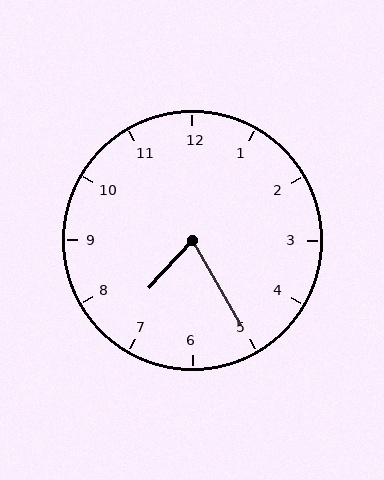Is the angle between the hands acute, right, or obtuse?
It is acute.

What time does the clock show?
7:25.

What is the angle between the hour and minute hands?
Approximately 72 degrees.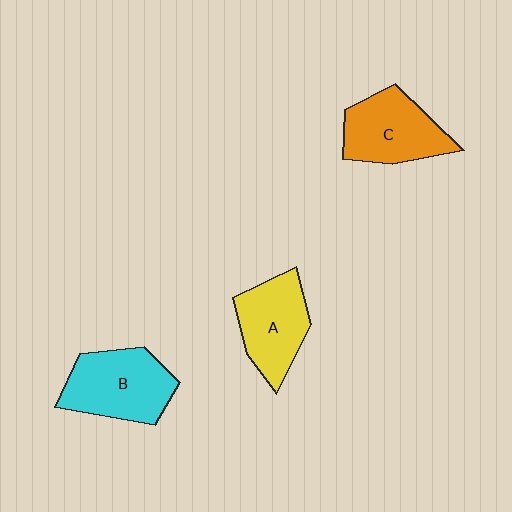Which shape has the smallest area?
Shape A (yellow).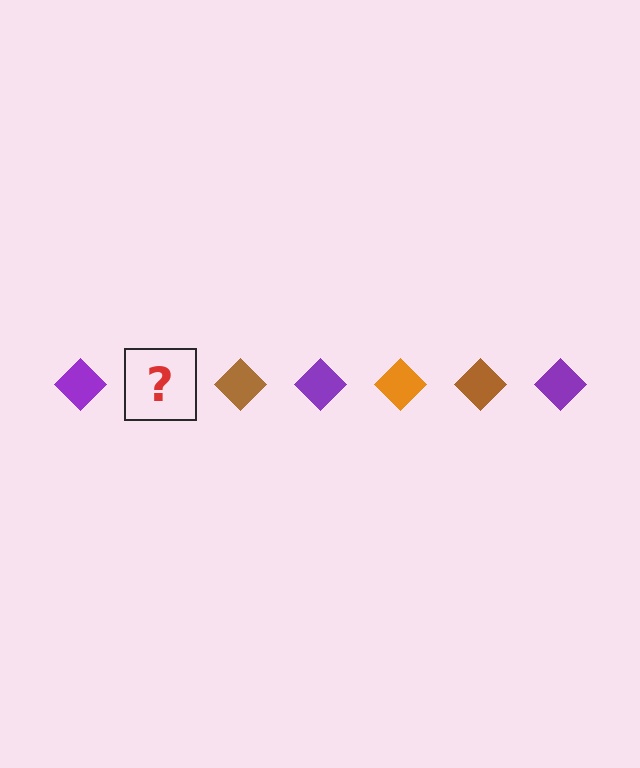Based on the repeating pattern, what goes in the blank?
The blank should be an orange diamond.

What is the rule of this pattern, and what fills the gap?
The rule is that the pattern cycles through purple, orange, brown diamonds. The gap should be filled with an orange diamond.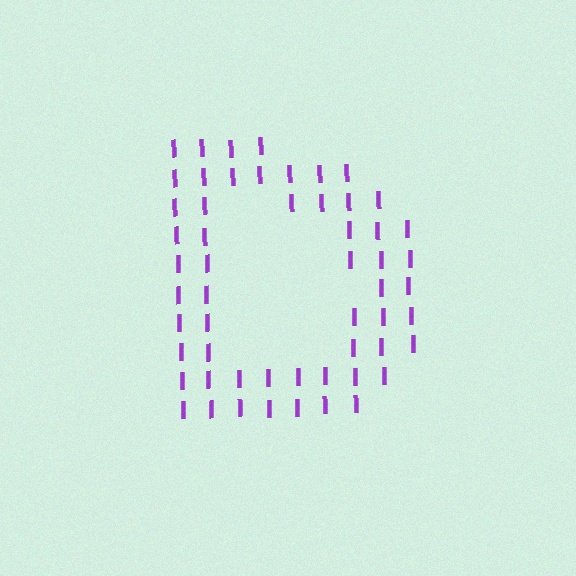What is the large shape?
The large shape is the letter D.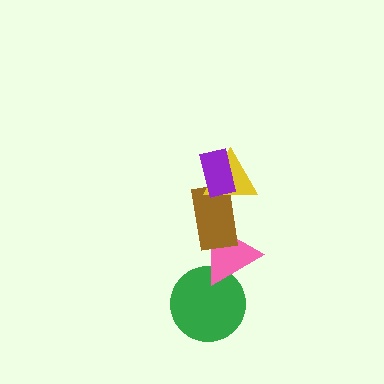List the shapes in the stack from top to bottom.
From top to bottom: the purple rectangle, the yellow triangle, the brown rectangle, the pink triangle, the green circle.